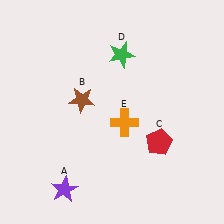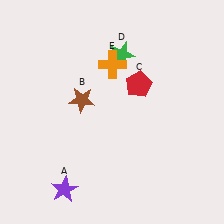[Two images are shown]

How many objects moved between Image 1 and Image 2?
2 objects moved between the two images.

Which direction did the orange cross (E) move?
The orange cross (E) moved up.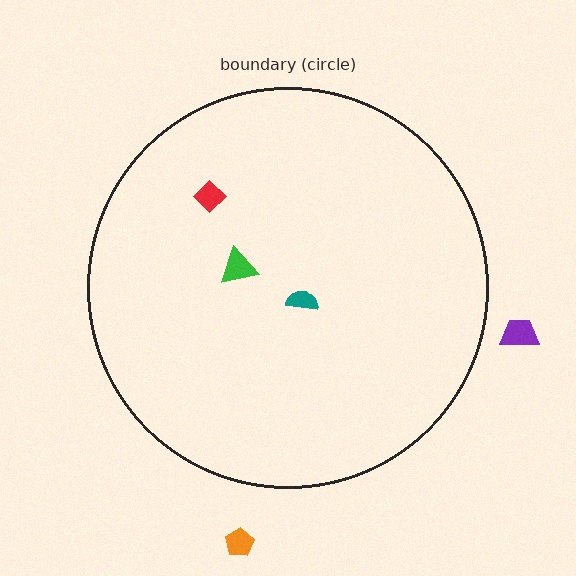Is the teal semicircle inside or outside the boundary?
Inside.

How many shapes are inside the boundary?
3 inside, 2 outside.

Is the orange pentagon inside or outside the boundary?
Outside.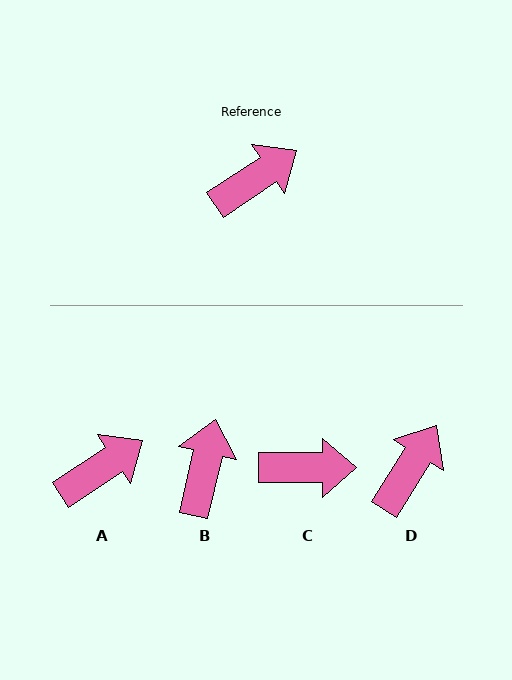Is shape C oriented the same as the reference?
No, it is off by about 34 degrees.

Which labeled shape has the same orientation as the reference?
A.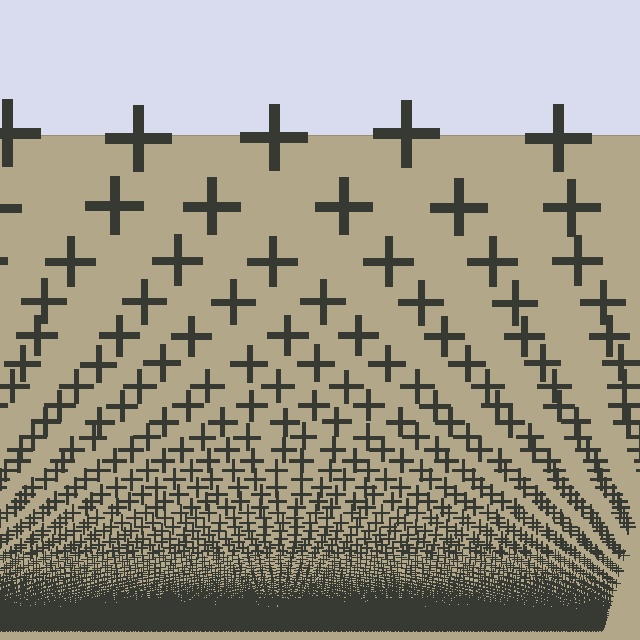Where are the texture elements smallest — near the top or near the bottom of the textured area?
Near the bottom.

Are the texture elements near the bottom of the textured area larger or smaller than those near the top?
Smaller. The gradient is inverted — elements near the bottom are smaller and denser.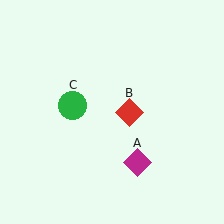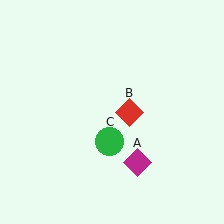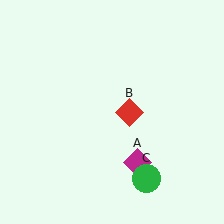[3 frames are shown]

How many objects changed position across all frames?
1 object changed position: green circle (object C).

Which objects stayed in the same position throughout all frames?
Magenta diamond (object A) and red diamond (object B) remained stationary.